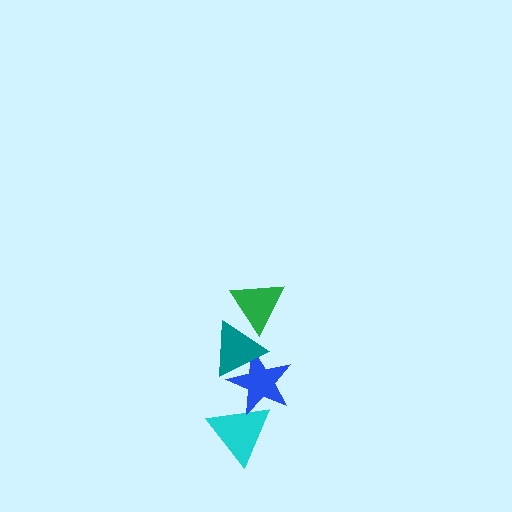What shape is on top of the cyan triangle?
The blue star is on top of the cyan triangle.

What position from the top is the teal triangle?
The teal triangle is 2nd from the top.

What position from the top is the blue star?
The blue star is 3rd from the top.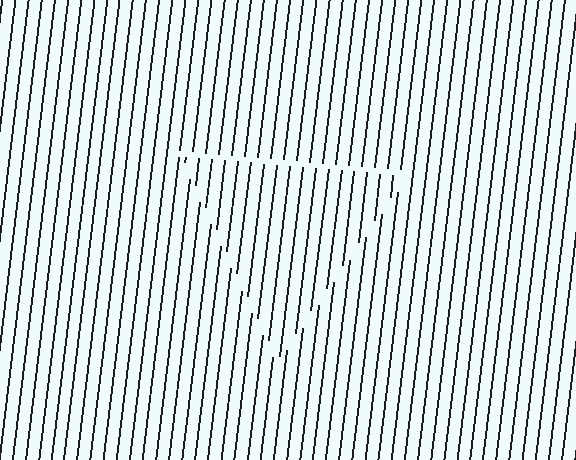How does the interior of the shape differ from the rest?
The interior of the shape contains the same grating, shifted by half a period — the contour is defined by the phase discontinuity where line-ends from the inner and outer gratings abut.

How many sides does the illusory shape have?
3 sides — the line-ends trace a triangle.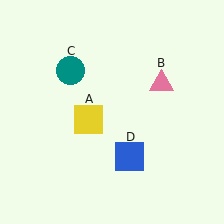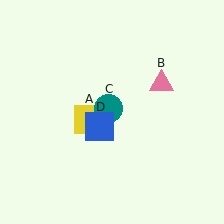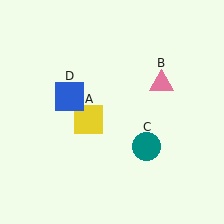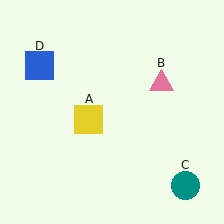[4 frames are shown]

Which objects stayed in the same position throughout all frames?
Yellow square (object A) and pink triangle (object B) remained stationary.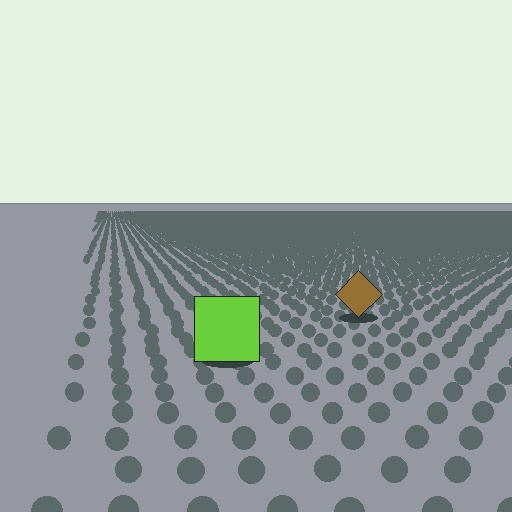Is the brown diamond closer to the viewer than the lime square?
No. The lime square is closer — you can tell from the texture gradient: the ground texture is coarser near it.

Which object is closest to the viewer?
The lime square is closest. The texture marks near it are larger and more spread out.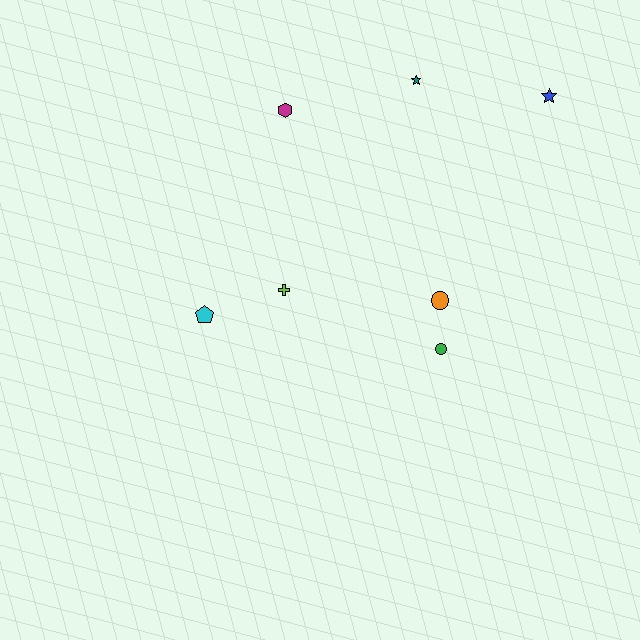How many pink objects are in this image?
There are no pink objects.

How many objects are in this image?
There are 7 objects.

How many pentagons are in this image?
There is 1 pentagon.